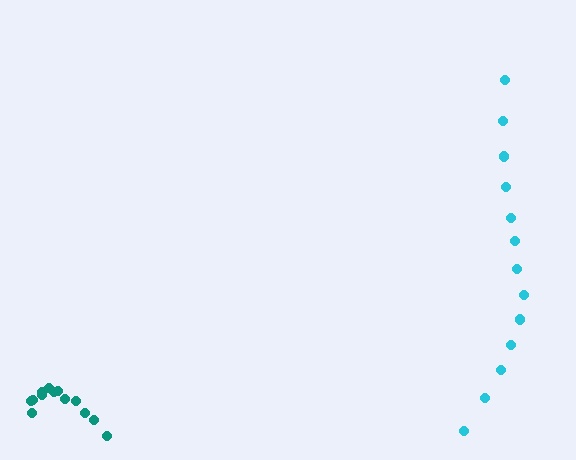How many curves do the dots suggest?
There are 2 distinct paths.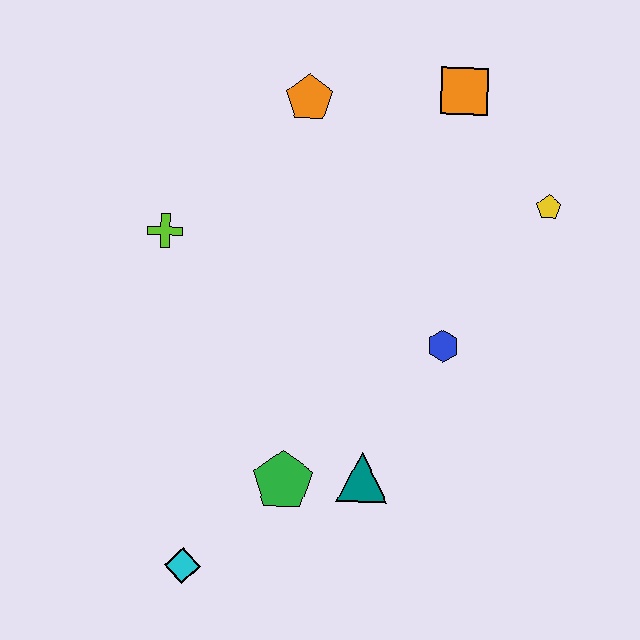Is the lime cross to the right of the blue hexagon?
No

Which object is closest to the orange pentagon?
The orange square is closest to the orange pentagon.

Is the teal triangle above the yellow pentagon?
No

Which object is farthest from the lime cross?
The yellow pentagon is farthest from the lime cross.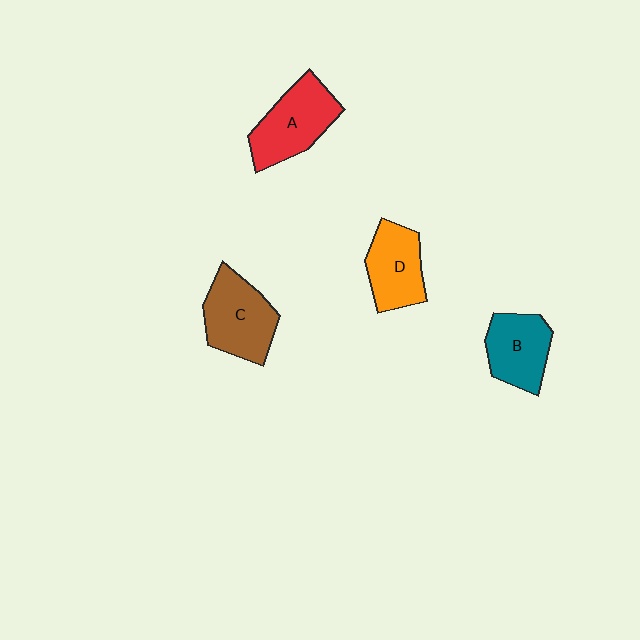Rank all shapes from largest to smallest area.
From largest to smallest: A (red), C (brown), B (teal), D (orange).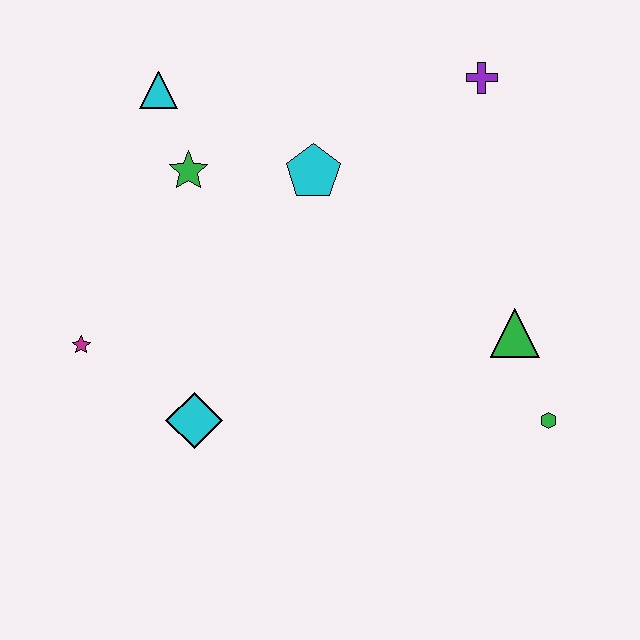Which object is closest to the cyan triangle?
The green star is closest to the cyan triangle.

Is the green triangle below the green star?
Yes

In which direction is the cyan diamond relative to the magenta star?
The cyan diamond is to the right of the magenta star.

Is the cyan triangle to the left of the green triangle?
Yes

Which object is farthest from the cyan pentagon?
The green hexagon is farthest from the cyan pentagon.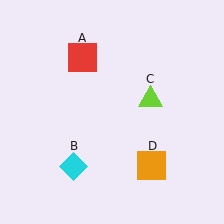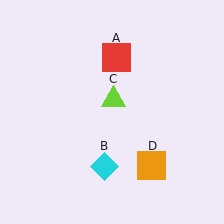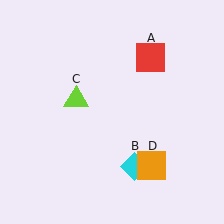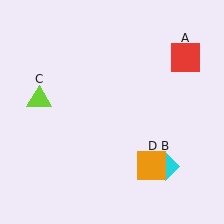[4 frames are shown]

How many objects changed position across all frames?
3 objects changed position: red square (object A), cyan diamond (object B), lime triangle (object C).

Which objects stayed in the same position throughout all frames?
Orange square (object D) remained stationary.